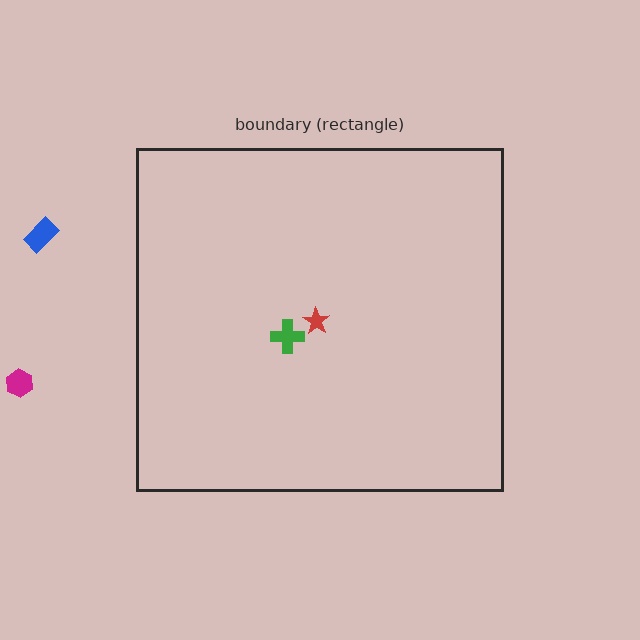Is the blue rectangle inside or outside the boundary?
Outside.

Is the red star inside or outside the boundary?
Inside.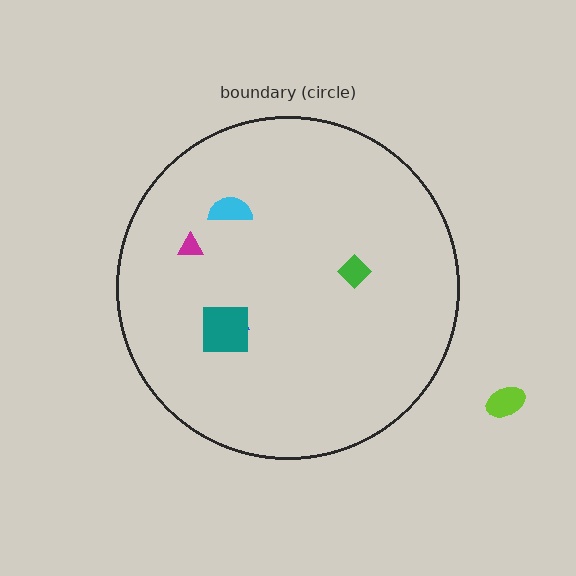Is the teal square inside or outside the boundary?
Inside.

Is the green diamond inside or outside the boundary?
Inside.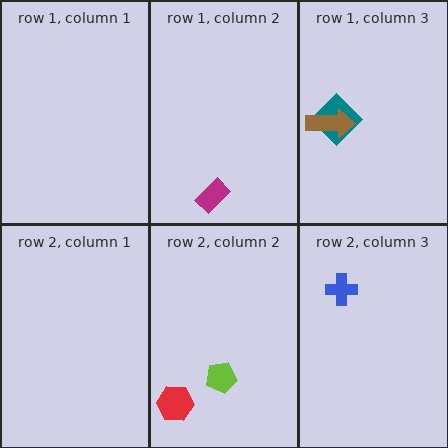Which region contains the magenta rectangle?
The row 1, column 2 region.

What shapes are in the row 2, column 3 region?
The blue cross.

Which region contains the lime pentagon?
The row 2, column 2 region.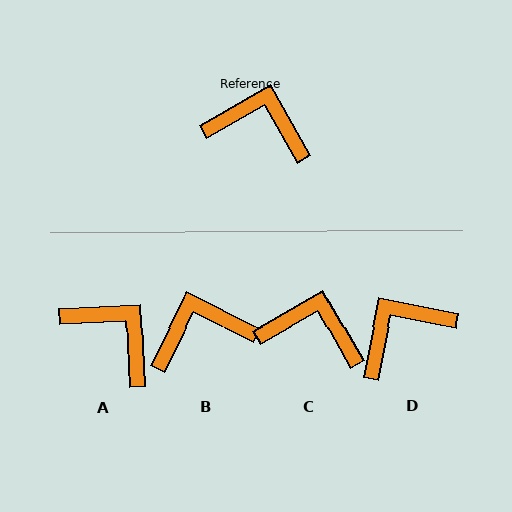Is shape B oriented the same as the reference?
No, it is off by about 33 degrees.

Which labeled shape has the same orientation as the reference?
C.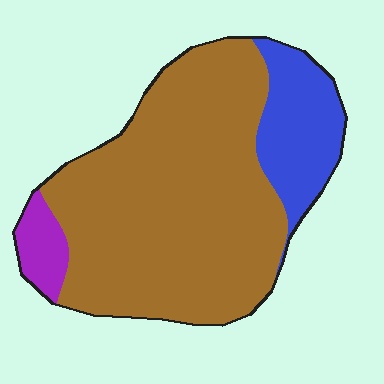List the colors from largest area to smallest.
From largest to smallest: brown, blue, purple.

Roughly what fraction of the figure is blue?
Blue covers 18% of the figure.